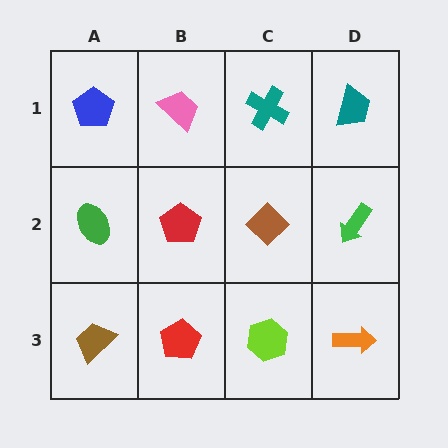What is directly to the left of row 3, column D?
A lime hexagon.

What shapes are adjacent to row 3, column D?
A green arrow (row 2, column D), a lime hexagon (row 3, column C).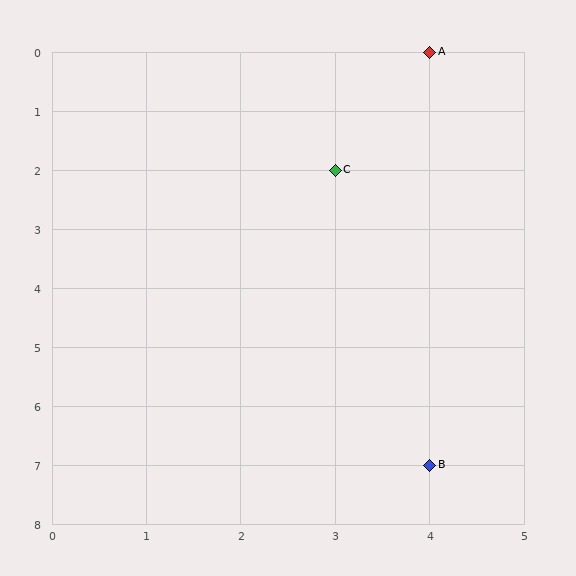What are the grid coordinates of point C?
Point C is at grid coordinates (3, 2).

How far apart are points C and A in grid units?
Points C and A are 1 column and 2 rows apart (about 2.2 grid units diagonally).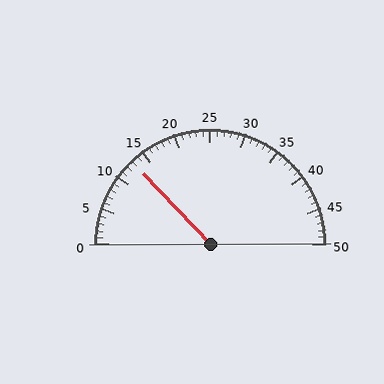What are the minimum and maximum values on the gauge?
The gauge ranges from 0 to 50.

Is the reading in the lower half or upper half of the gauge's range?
The reading is in the lower half of the range (0 to 50).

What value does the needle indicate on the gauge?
The needle indicates approximately 13.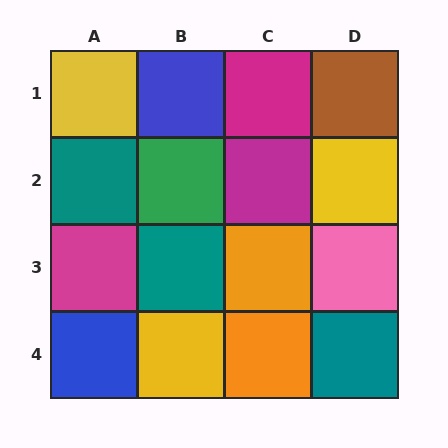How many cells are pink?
1 cell is pink.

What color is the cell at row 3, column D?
Pink.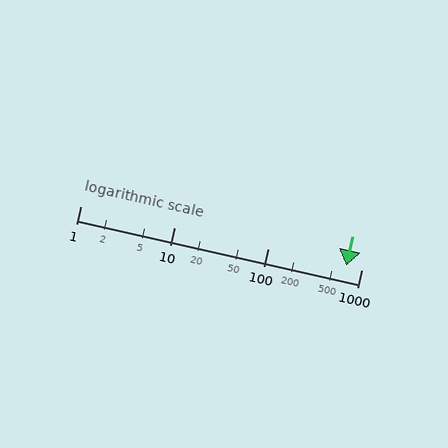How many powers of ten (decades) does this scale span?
The scale spans 3 decades, from 1 to 1000.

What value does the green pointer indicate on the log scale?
The pointer indicates approximately 690.